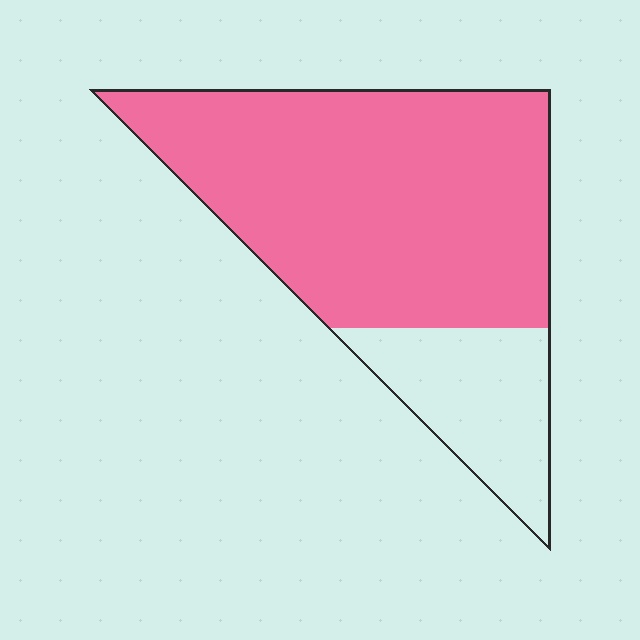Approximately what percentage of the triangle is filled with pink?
Approximately 75%.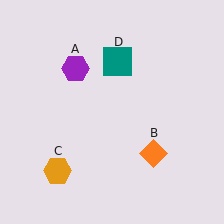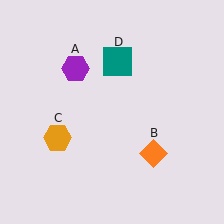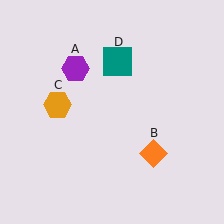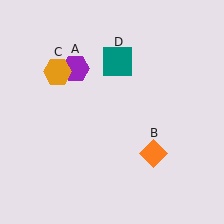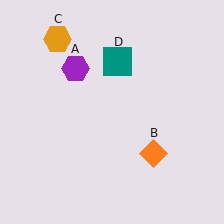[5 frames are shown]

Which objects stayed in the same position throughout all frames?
Purple hexagon (object A) and orange diamond (object B) and teal square (object D) remained stationary.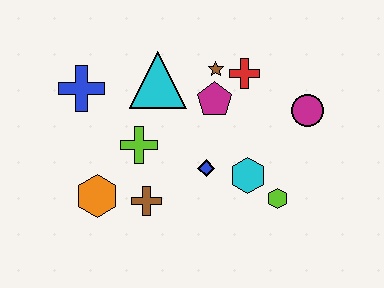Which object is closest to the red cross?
The brown star is closest to the red cross.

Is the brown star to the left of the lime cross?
No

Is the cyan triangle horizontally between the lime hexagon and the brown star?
No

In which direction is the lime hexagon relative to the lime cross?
The lime hexagon is to the right of the lime cross.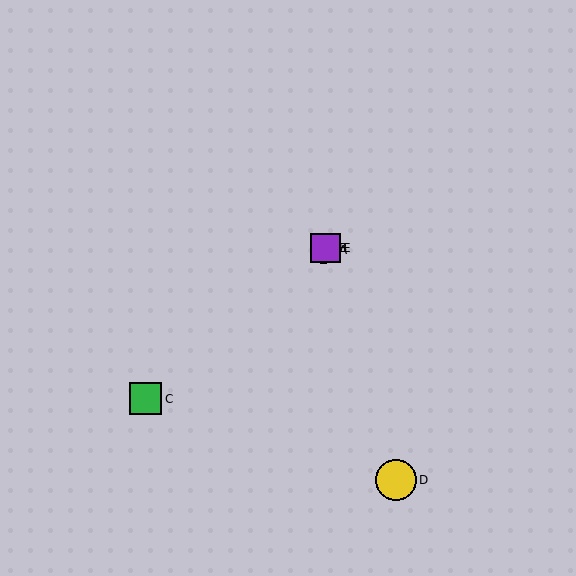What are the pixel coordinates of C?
Object C is at (146, 399).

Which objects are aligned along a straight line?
Objects A, B, C, E are aligned along a straight line.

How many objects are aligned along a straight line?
4 objects (A, B, C, E) are aligned along a straight line.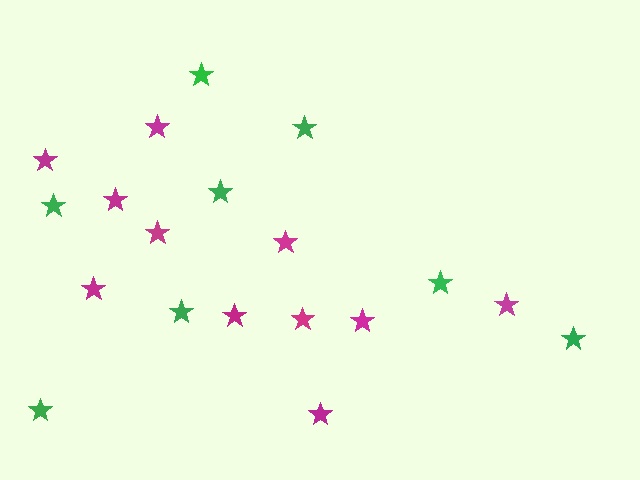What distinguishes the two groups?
There are 2 groups: one group of magenta stars (11) and one group of green stars (8).